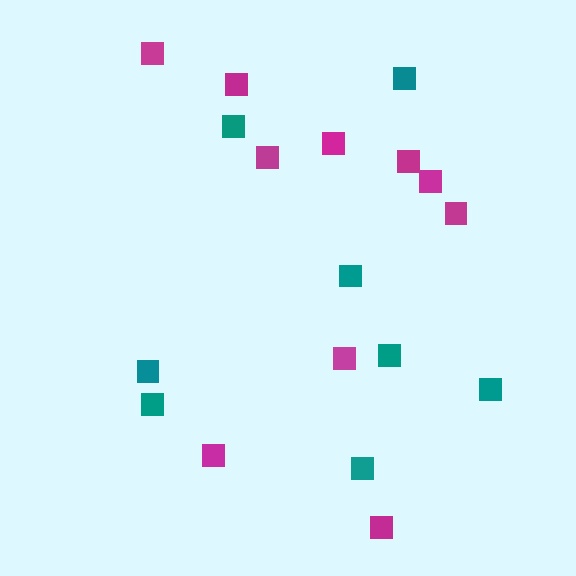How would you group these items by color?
There are 2 groups: one group of magenta squares (10) and one group of teal squares (8).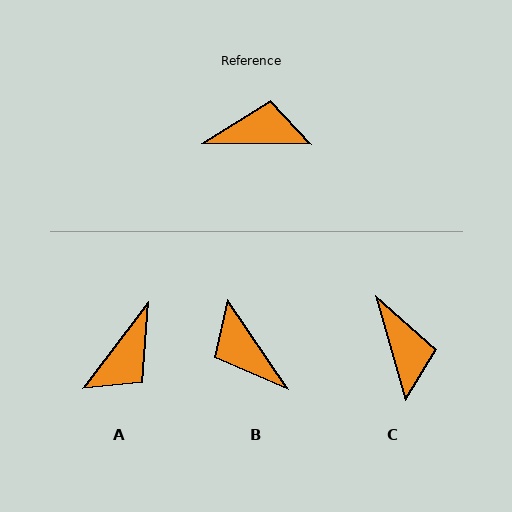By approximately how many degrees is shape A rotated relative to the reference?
Approximately 127 degrees clockwise.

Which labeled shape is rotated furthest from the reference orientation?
A, about 127 degrees away.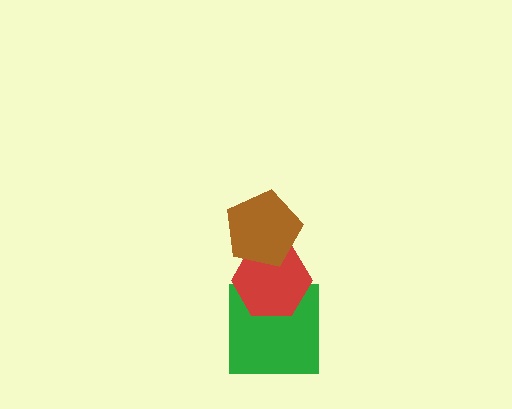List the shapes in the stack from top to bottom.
From top to bottom: the brown pentagon, the red hexagon, the green square.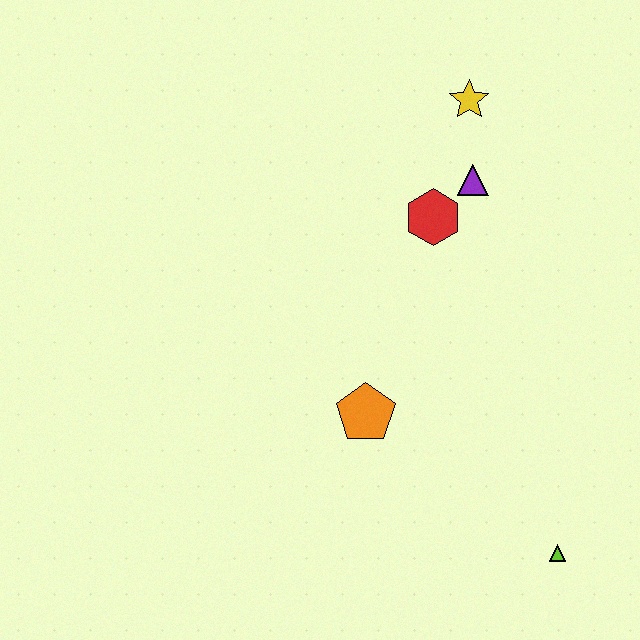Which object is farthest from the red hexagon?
The lime triangle is farthest from the red hexagon.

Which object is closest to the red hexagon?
The purple triangle is closest to the red hexagon.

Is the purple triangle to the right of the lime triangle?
No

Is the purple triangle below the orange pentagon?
No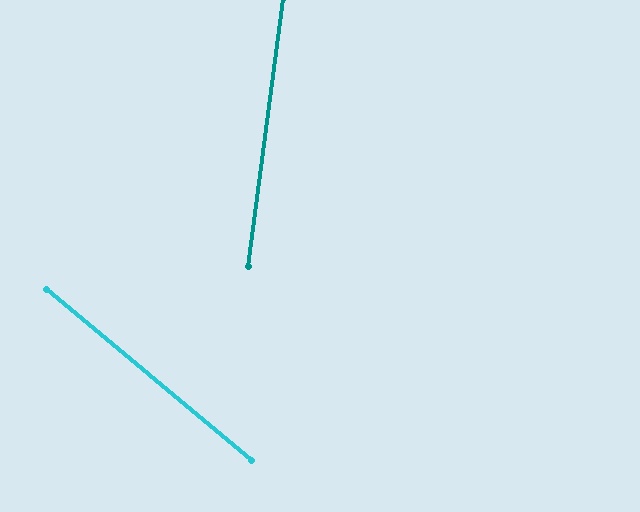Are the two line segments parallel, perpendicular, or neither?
Neither parallel nor perpendicular — they differ by about 58°.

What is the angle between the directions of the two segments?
Approximately 58 degrees.